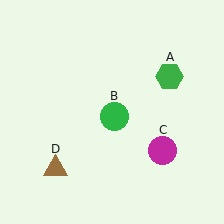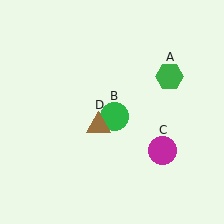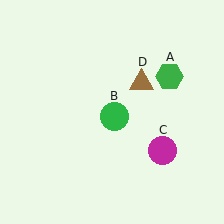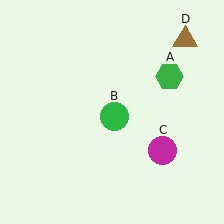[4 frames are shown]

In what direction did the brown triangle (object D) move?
The brown triangle (object D) moved up and to the right.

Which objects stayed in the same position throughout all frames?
Green hexagon (object A) and green circle (object B) and magenta circle (object C) remained stationary.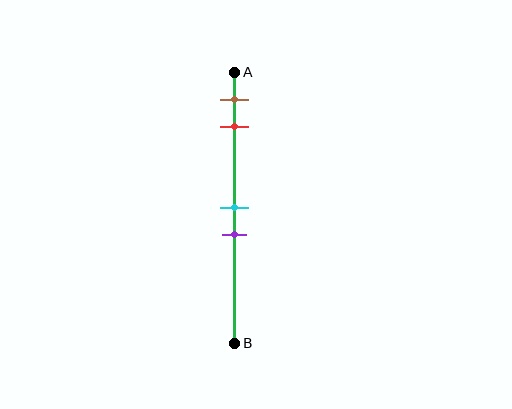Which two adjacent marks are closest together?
The cyan and purple marks are the closest adjacent pair.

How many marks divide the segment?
There are 4 marks dividing the segment.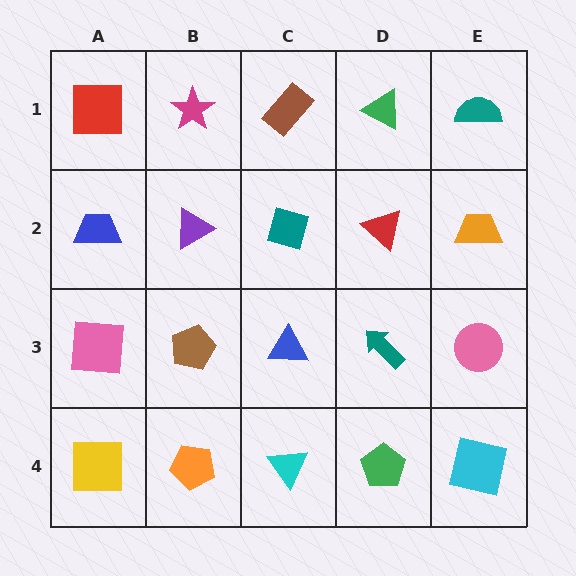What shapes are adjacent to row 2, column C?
A brown rectangle (row 1, column C), a blue triangle (row 3, column C), a purple triangle (row 2, column B), a red triangle (row 2, column D).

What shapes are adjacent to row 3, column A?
A blue trapezoid (row 2, column A), a yellow square (row 4, column A), a brown pentagon (row 3, column B).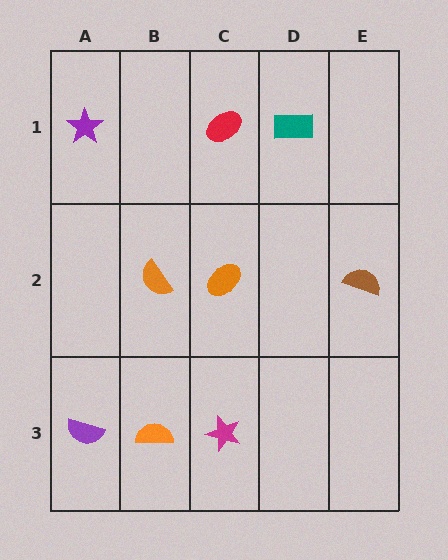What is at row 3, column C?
A magenta star.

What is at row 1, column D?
A teal rectangle.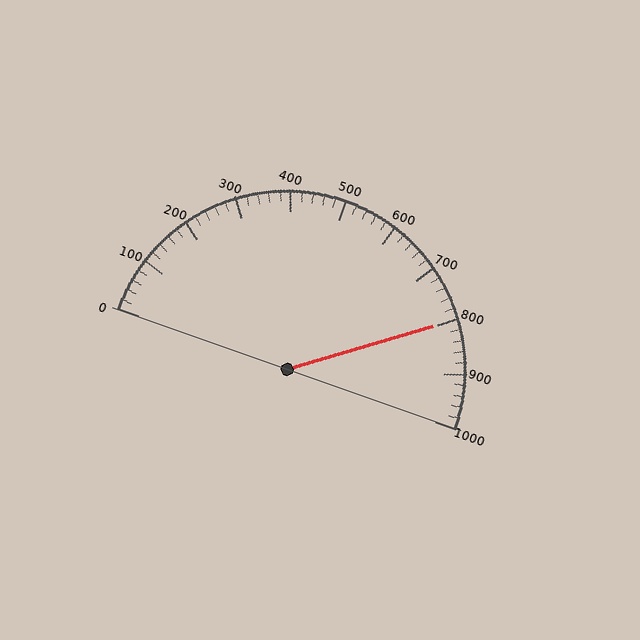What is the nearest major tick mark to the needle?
The nearest major tick mark is 800.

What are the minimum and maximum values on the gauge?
The gauge ranges from 0 to 1000.